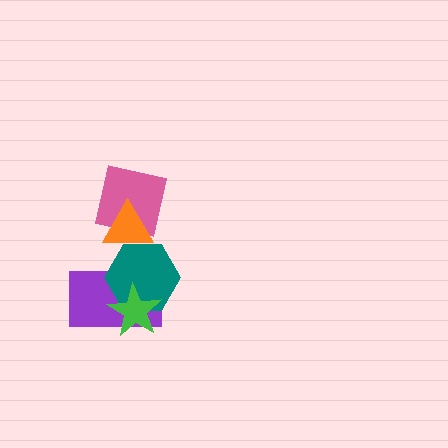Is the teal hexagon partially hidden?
Yes, it is partially covered by another shape.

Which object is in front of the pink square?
The orange triangle is in front of the pink square.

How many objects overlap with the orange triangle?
2 objects overlap with the orange triangle.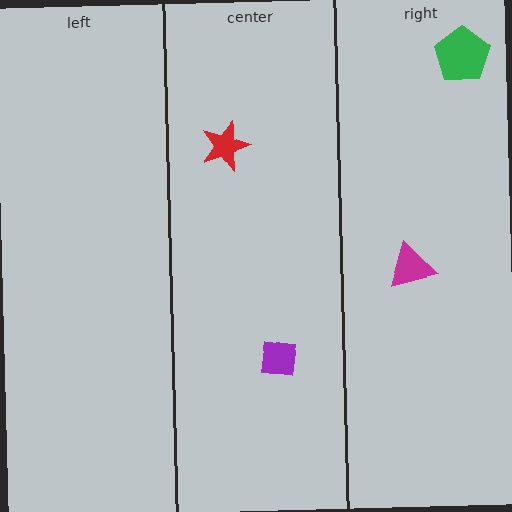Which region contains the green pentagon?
The right region.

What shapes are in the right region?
The green pentagon, the magenta triangle.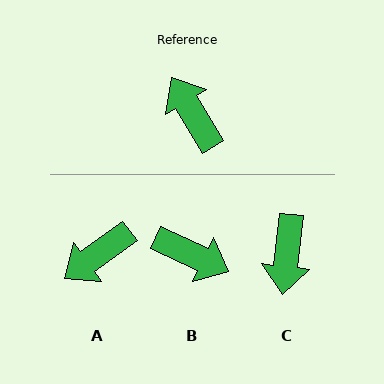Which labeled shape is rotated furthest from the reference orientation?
B, about 146 degrees away.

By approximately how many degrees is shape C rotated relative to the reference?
Approximately 143 degrees counter-clockwise.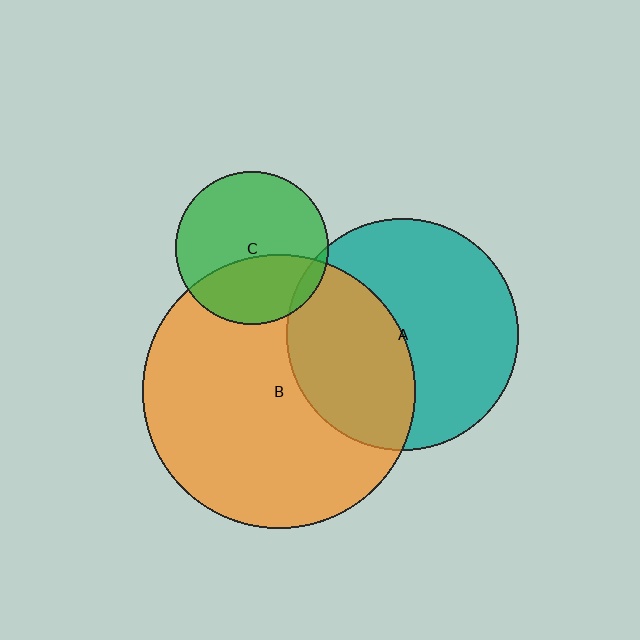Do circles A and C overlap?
Yes.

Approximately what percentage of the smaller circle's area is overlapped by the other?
Approximately 5%.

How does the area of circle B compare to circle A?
Approximately 1.4 times.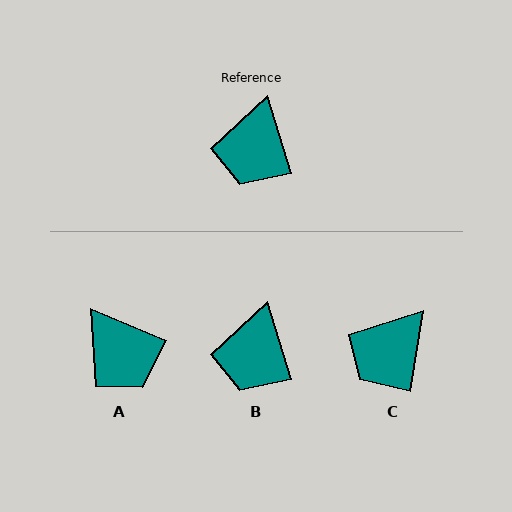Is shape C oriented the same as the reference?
No, it is off by about 25 degrees.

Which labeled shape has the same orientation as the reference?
B.